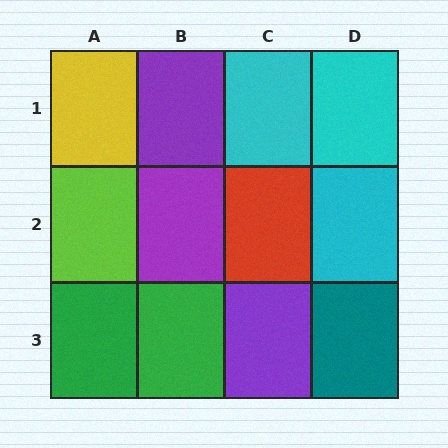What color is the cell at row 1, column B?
Purple.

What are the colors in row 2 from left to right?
Lime, purple, red, cyan.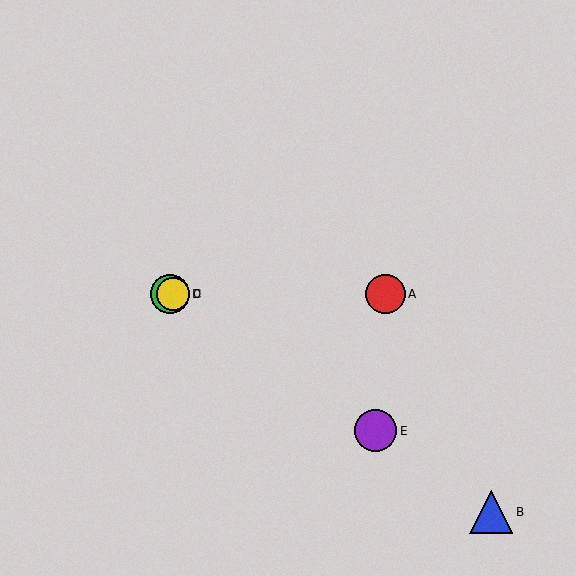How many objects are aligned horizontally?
3 objects (A, C, D) are aligned horizontally.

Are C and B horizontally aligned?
No, C is at y≈294 and B is at y≈512.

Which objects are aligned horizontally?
Objects A, C, D are aligned horizontally.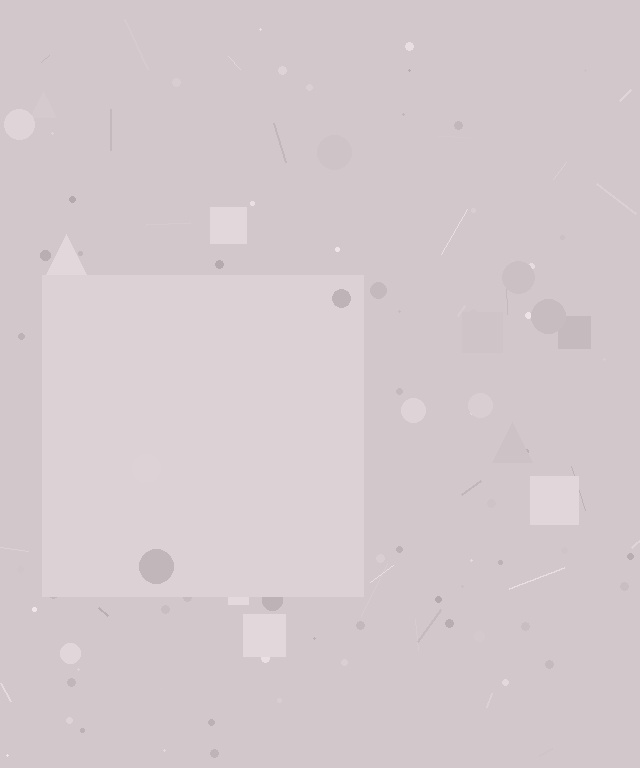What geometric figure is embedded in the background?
A square is embedded in the background.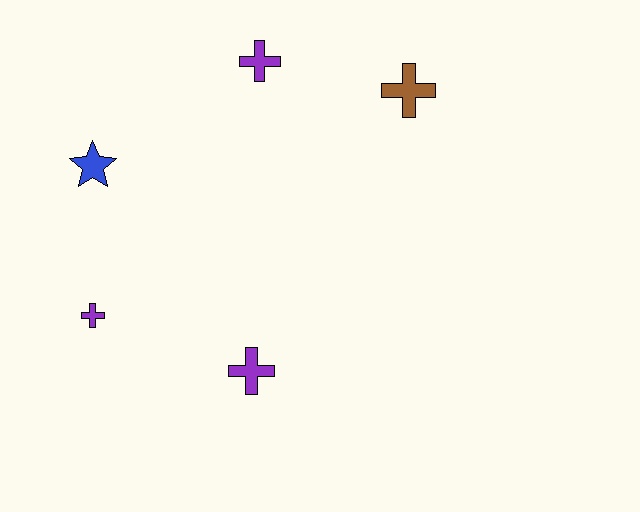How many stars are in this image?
There is 1 star.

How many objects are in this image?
There are 5 objects.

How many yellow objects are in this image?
There are no yellow objects.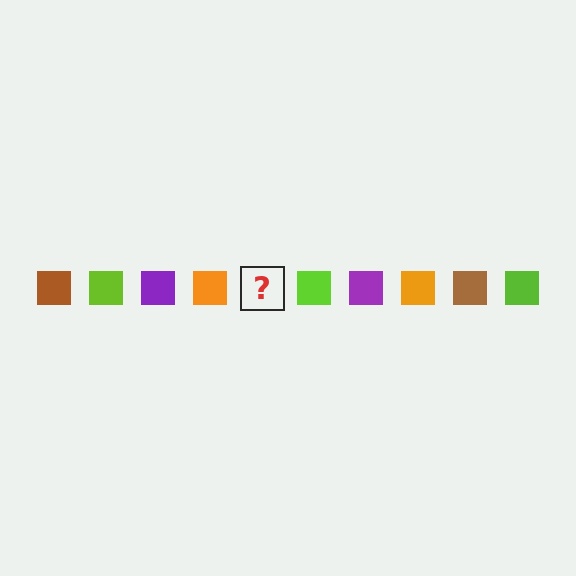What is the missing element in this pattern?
The missing element is a brown square.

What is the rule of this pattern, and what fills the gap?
The rule is that the pattern cycles through brown, lime, purple, orange squares. The gap should be filled with a brown square.